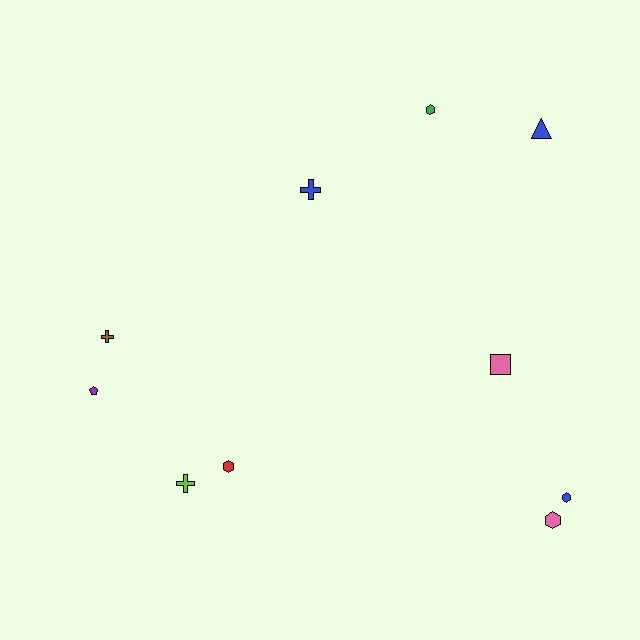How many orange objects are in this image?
There are no orange objects.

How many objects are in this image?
There are 10 objects.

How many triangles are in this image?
There is 1 triangle.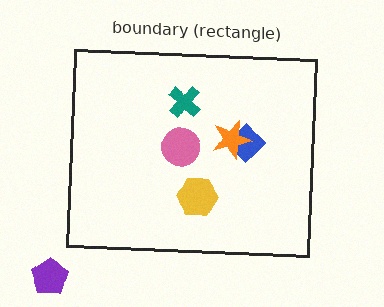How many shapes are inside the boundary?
5 inside, 1 outside.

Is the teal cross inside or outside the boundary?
Inside.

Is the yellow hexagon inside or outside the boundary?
Inside.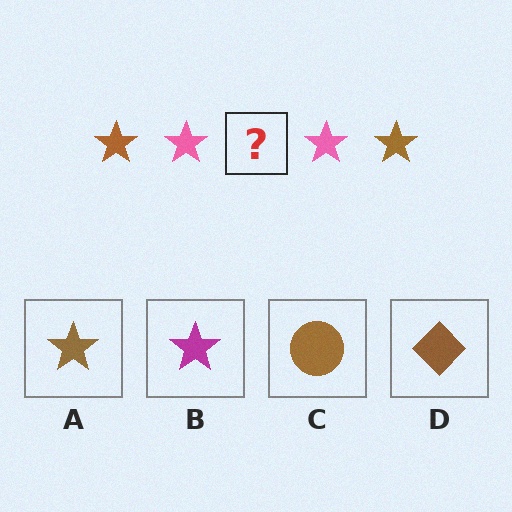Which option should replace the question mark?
Option A.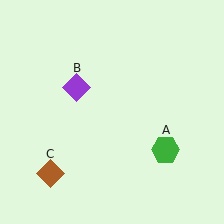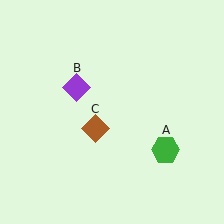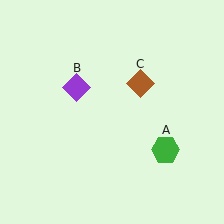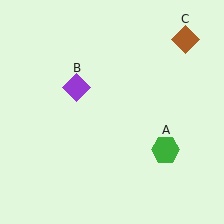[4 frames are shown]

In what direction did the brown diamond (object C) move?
The brown diamond (object C) moved up and to the right.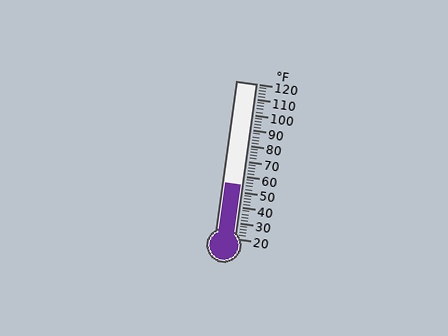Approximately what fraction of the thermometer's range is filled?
The thermometer is filled to approximately 35% of its range.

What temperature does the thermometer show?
The thermometer shows approximately 54°F.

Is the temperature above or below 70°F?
The temperature is below 70°F.